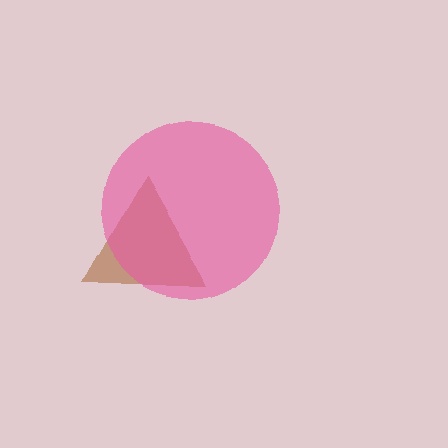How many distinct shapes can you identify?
There are 2 distinct shapes: a brown triangle, a pink circle.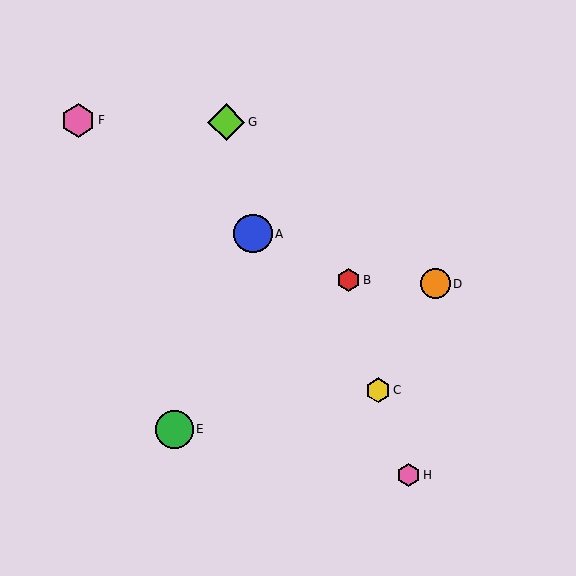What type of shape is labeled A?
Shape A is a blue circle.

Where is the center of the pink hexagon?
The center of the pink hexagon is at (78, 120).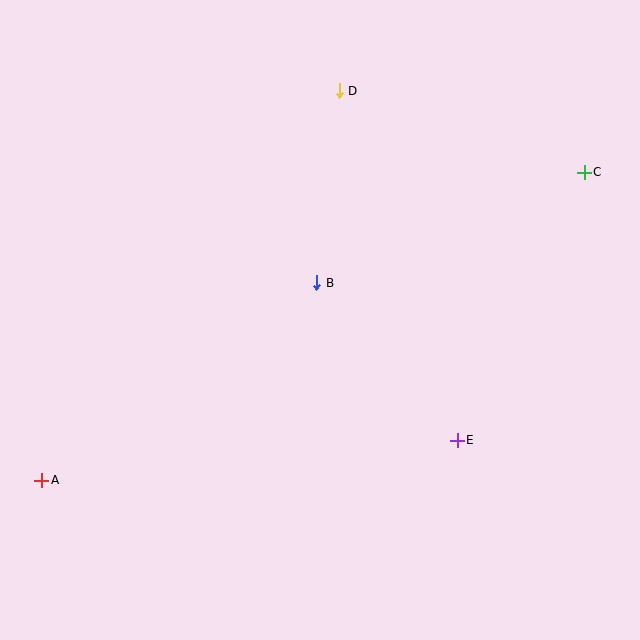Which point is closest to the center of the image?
Point B at (317, 283) is closest to the center.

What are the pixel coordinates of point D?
Point D is at (339, 91).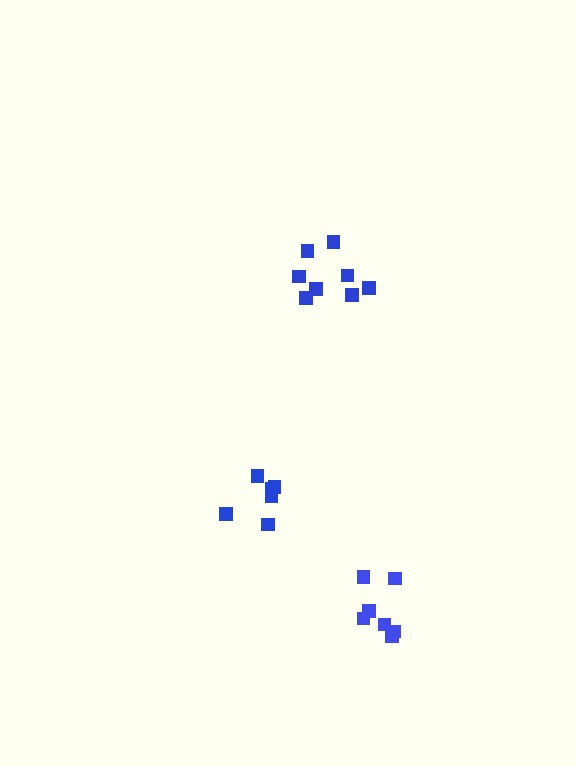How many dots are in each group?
Group 1: 6 dots, Group 2: 8 dots, Group 3: 7 dots (21 total).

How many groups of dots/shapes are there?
There are 3 groups.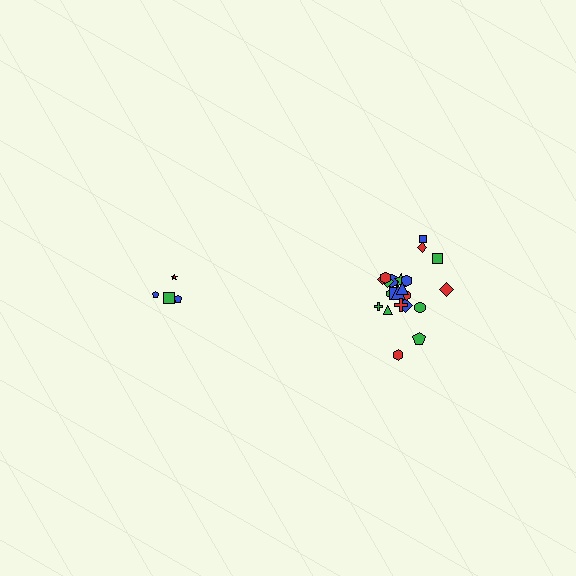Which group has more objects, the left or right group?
The right group.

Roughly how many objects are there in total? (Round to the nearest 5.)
Roughly 25 objects in total.